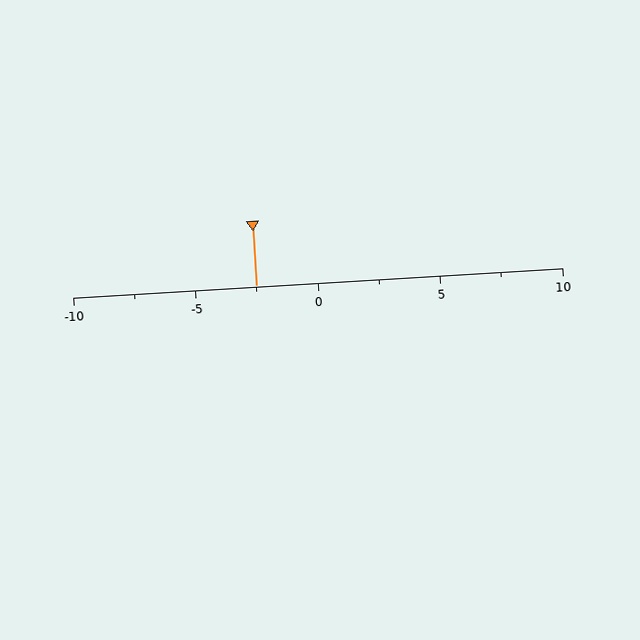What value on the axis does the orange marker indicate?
The marker indicates approximately -2.5.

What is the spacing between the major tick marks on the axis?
The major ticks are spaced 5 apart.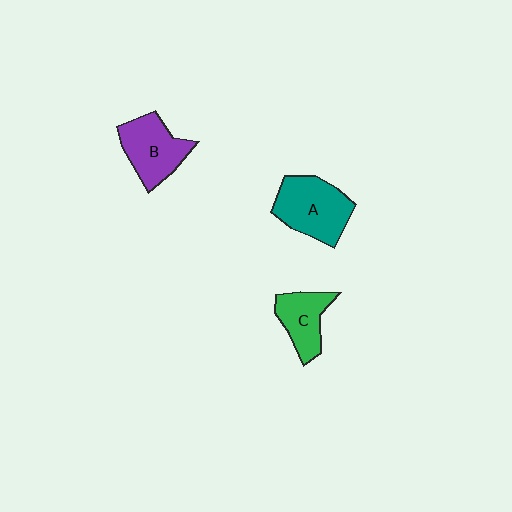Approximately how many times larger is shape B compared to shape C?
Approximately 1.3 times.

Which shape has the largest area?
Shape A (teal).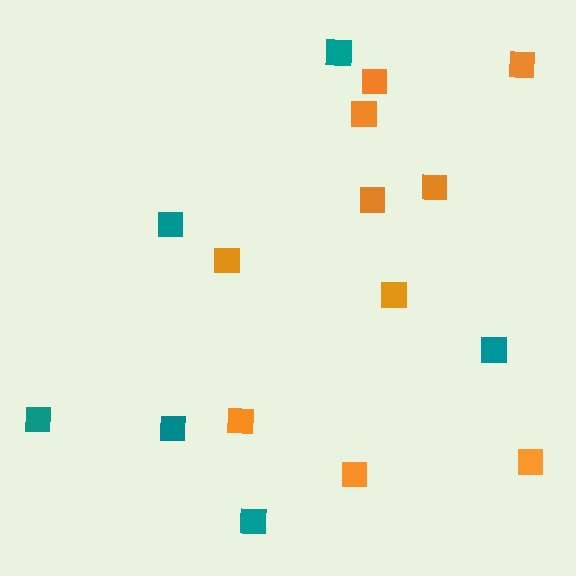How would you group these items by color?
There are 2 groups: one group of teal squares (6) and one group of orange squares (10).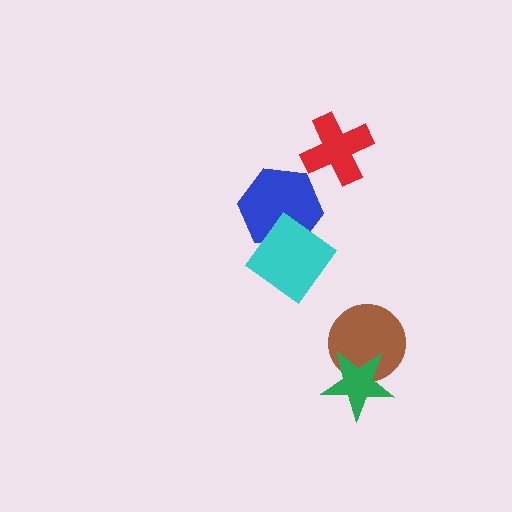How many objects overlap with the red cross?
0 objects overlap with the red cross.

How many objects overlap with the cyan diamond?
1 object overlaps with the cyan diamond.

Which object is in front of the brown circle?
The green star is in front of the brown circle.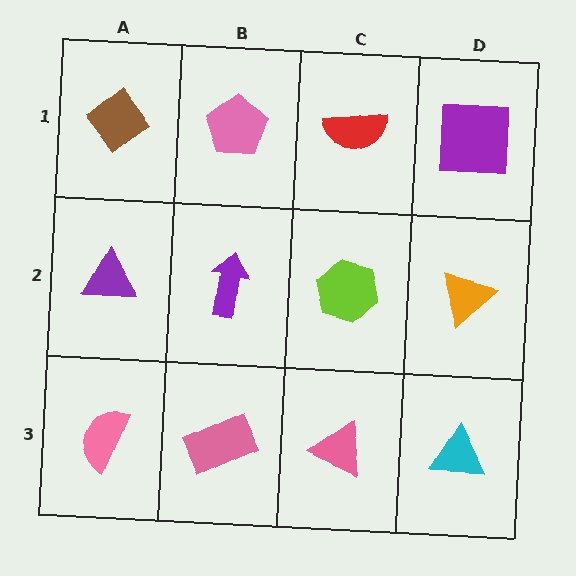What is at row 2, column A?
A purple triangle.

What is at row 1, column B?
A pink pentagon.